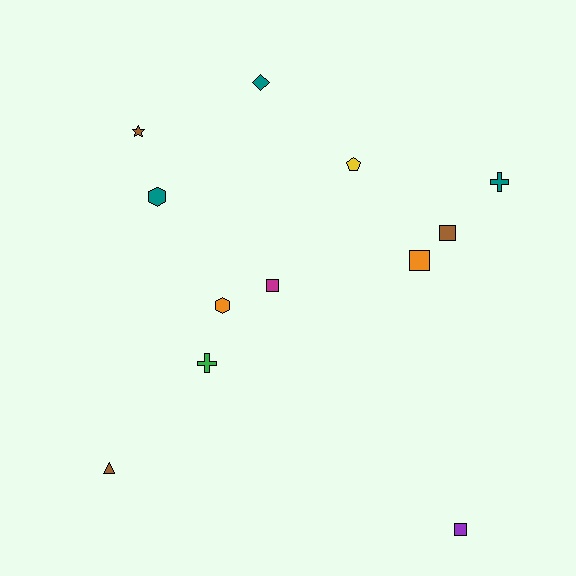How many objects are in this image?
There are 12 objects.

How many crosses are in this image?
There are 2 crosses.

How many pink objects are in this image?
There are no pink objects.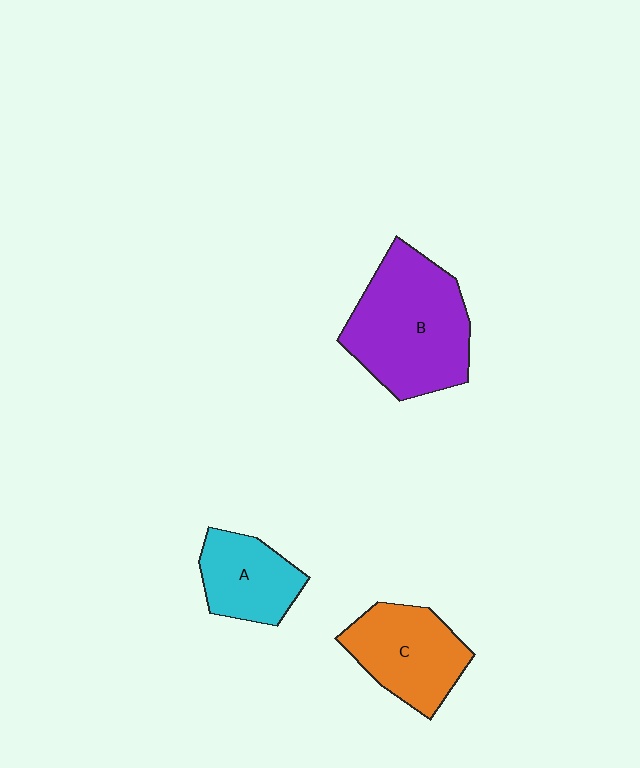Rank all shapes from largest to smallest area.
From largest to smallest: B (purple), C (orange), A (cyan).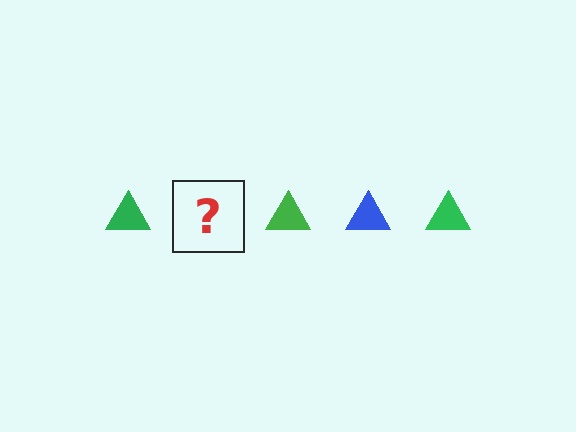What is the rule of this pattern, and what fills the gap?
The rule is that the pattern cycles through green, blue triangles. The gap should be filled with a blue triangle.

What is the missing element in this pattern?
The missing element is a blue triangle.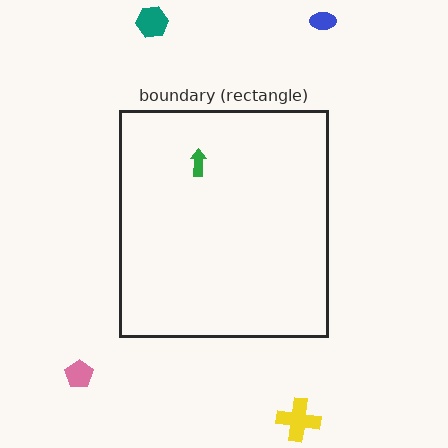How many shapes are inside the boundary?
1 inside, 4 outside.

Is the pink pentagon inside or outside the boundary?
Outside.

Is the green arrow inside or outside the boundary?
Inside.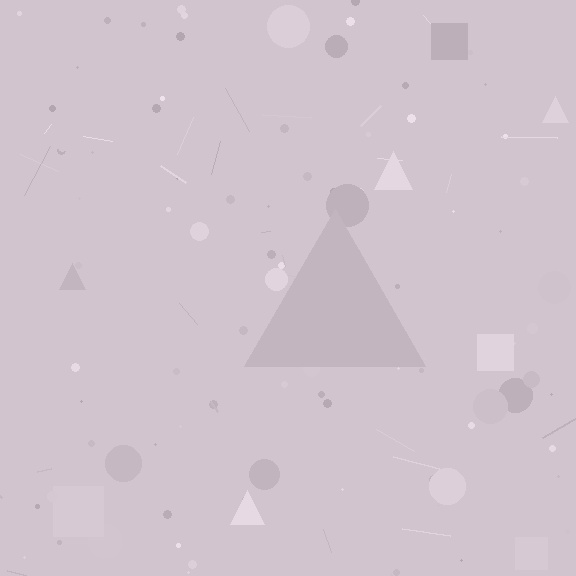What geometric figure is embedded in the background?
A triangle is embedded in the background.